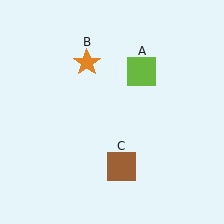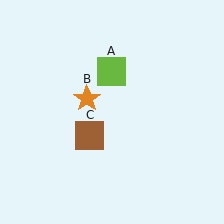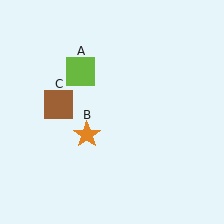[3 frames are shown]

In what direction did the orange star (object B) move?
The orange star (object B) moved down.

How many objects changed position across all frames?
3 objects changed position: lime square (object A), orange star (object B), brown square (object C).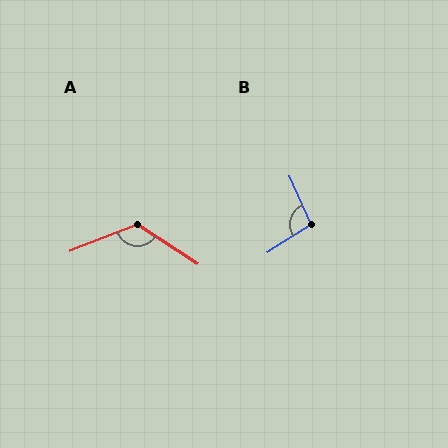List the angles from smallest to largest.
B (98°), A (125°).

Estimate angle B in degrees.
Approximately 98 degrees.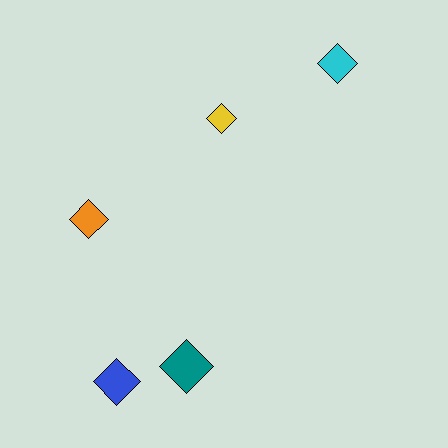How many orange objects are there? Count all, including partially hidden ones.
There is 1 orange object.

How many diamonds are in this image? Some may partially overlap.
There are 5 diamonds.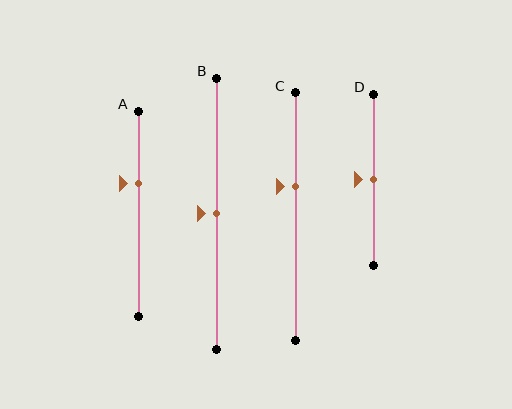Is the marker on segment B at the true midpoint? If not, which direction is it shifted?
Yes, the marker on segment B is at the true midpoint.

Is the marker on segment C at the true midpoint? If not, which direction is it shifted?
No, the marker on segment C is shifted upward by about 12% of the segment length.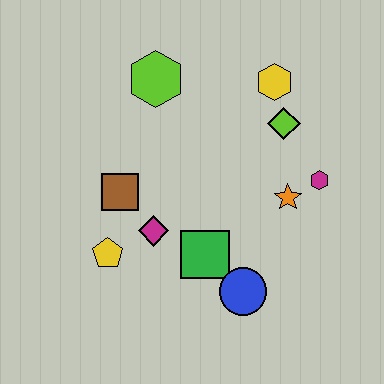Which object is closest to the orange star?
The magenta hexagon is closest to the orange star.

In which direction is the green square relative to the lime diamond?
The green square is below the lime diamond.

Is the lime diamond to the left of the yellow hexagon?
No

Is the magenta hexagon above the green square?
Yes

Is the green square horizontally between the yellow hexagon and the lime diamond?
No